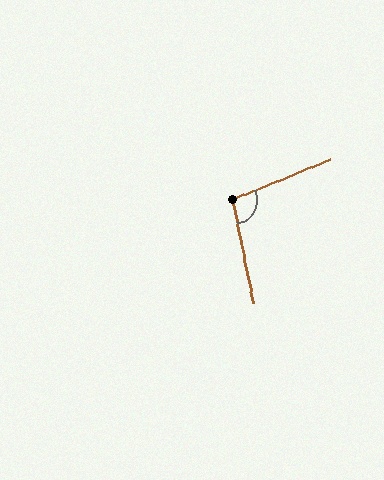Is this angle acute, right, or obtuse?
It is obtuse.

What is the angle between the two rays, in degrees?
Approximately 101 degrees.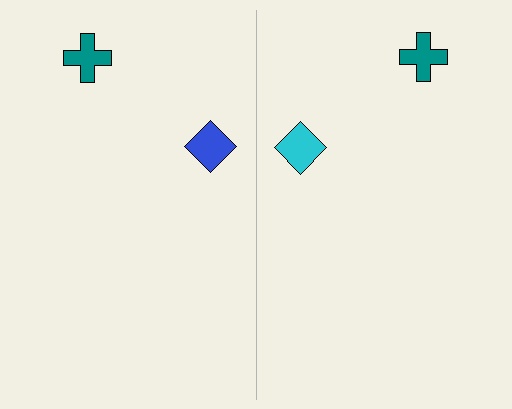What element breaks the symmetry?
The cyan diamond on the right side breaks the symmetry — its mirror counterpart is blue.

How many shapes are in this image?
There are 4 shapes in this image.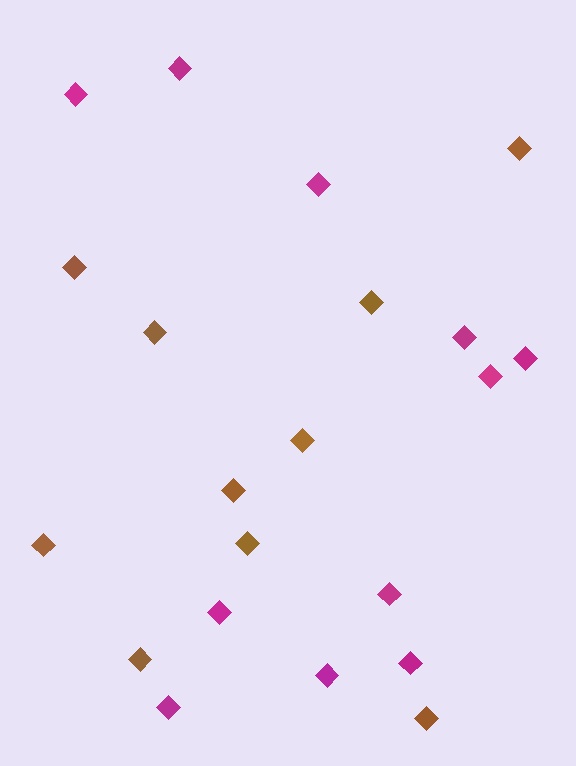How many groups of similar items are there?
There are 2 groups: one group of brown diamonds (10) and one group of magenta diamonds (11).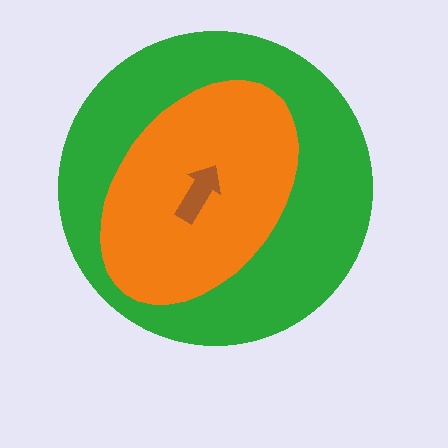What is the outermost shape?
The green circle.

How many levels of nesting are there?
3.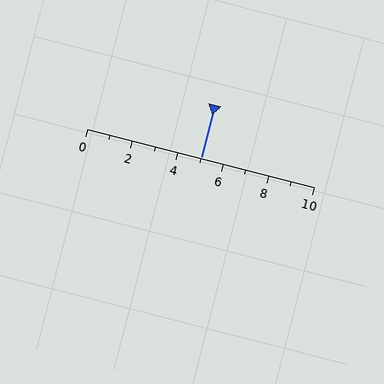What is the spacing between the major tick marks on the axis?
The major ticks are spaced 2 apart.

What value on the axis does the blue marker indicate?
The marker indicates approximately 5.